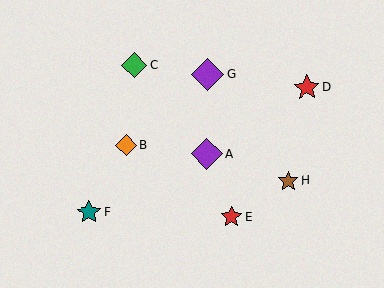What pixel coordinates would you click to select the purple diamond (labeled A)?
Click at (207, 154) to select the purple diamond A.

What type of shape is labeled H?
Shape H is a brown star.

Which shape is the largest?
The purple diamond (labeled G) is the largest.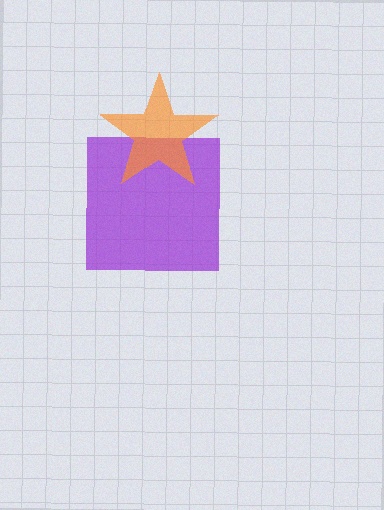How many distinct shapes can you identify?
There are 2 distinct shapes: a purple square, an orange star.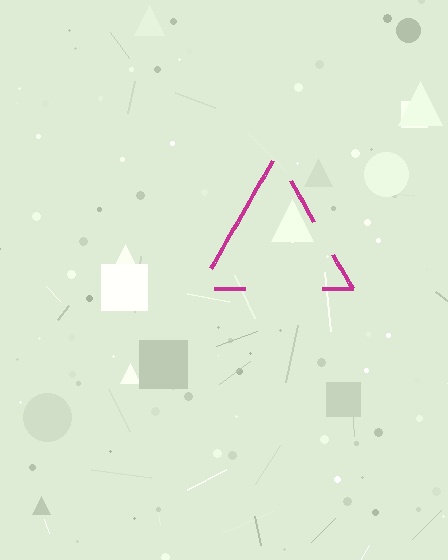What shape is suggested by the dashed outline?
The dashed outline suggests a triangle.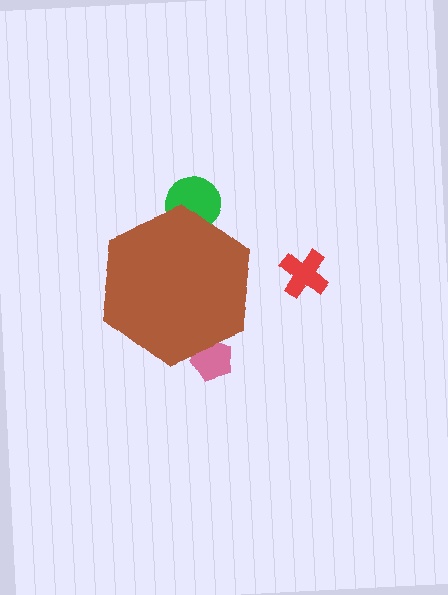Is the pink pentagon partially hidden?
Yes, the pink pentagon is partially hidden behind the brown hexagon.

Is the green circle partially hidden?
Yes, the green circle is partially hidden behind the brown hexagon.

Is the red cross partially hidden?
No, the red cross is fully visible.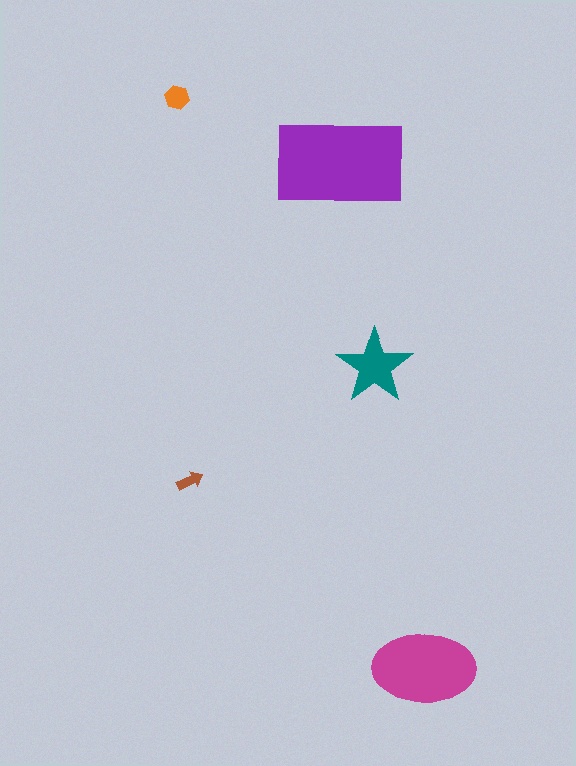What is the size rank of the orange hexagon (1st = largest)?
4th.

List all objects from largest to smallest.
The purple rectangle, the magenta ellipse, the teal star, the orange hexagon, the brown arrow.